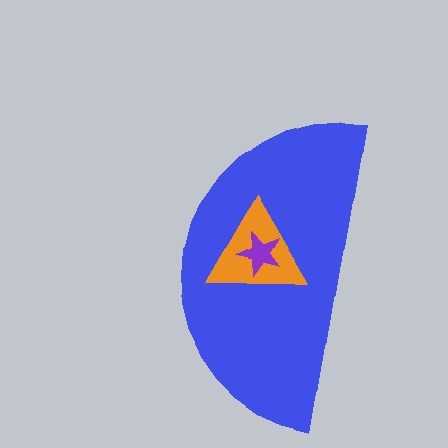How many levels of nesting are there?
3.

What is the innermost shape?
The purple star.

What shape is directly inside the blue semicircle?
The orange triangle.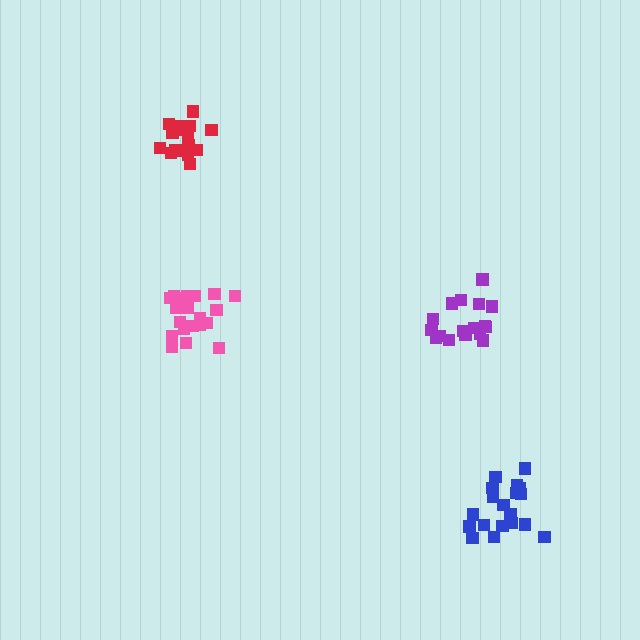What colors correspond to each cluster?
The clusters are colored: pink, red, purple, blue.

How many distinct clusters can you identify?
There are 4 distinct clusters.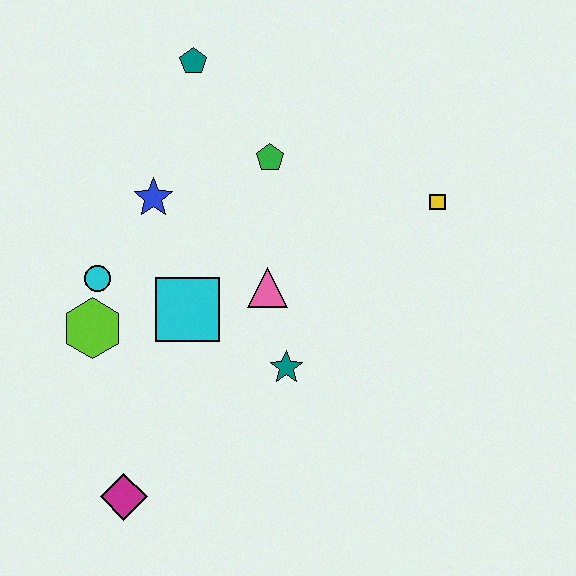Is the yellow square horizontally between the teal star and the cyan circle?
No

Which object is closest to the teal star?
The pink triangle is closest to the teal star.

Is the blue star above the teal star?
Yes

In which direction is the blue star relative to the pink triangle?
The blue star is to the left of the pink triangle.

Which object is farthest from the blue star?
The magenta diamond is farthest from the blue star.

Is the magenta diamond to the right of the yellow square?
No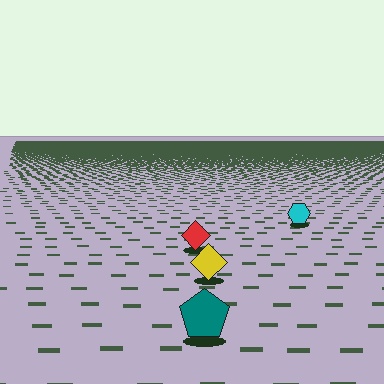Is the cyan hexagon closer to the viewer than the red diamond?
No. The red diamond is closer — you can tell from the texture gradient: the ground texture is coarser near it.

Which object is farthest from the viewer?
The cyan hexagon is farthest from the viewer. It appears smaller and the ground texture around it is denser.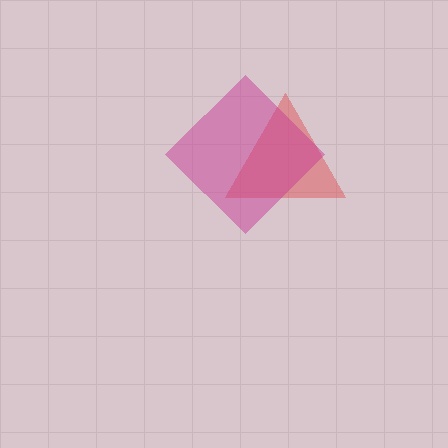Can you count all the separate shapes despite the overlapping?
Yes, there are 2 separate shapes.